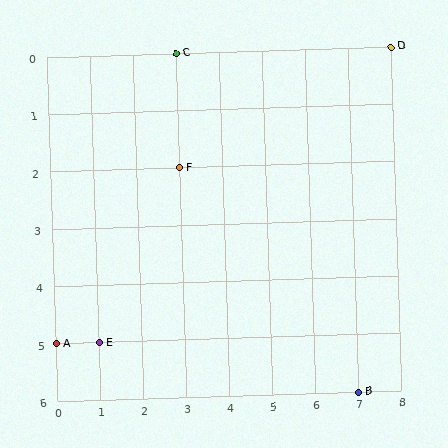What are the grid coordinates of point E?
Point E is at grid coordinates (1, 5).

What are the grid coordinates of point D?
Point D is at grid coordinates (8, 0).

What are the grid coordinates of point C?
Point C is at grid coordinates (3, 0).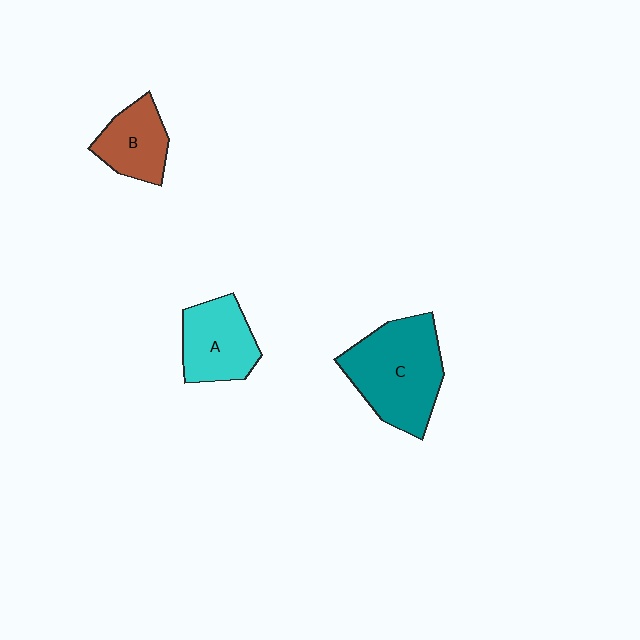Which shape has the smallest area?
Shape B (brown).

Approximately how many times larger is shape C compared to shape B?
Approximately 1.9 times.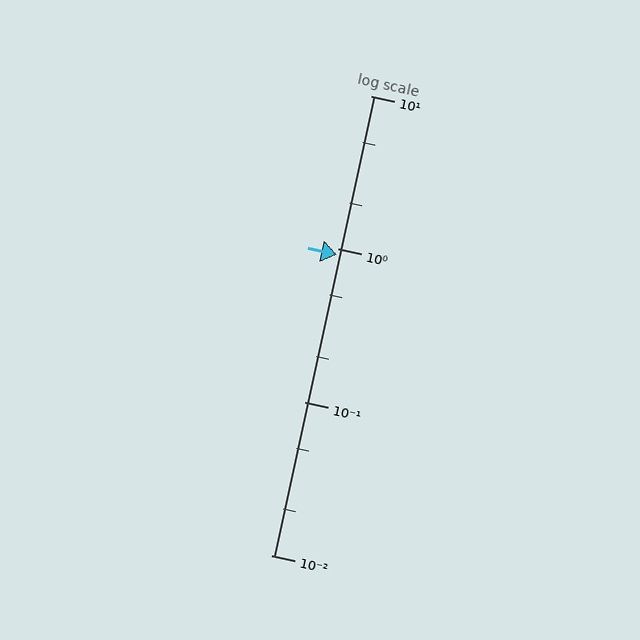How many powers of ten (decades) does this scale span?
The scale spans 3 decades, from 0.01 to 10.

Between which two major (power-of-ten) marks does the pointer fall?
The pointer is between 0.1 and 1.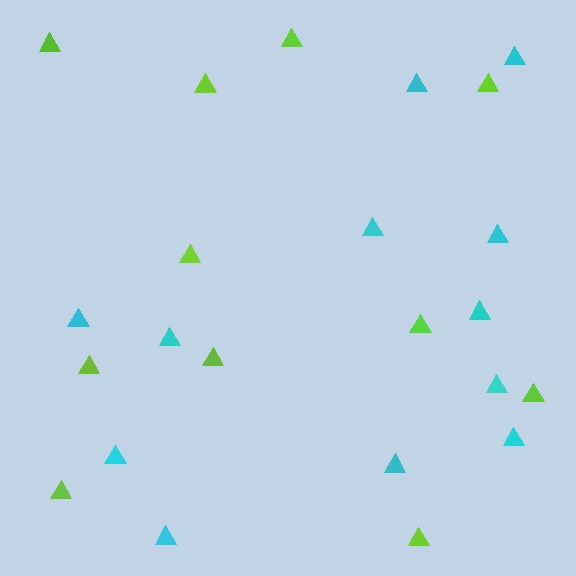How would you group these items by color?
There are 2 groups: one group of cyan triangles (12) and one group of lime triangles (11).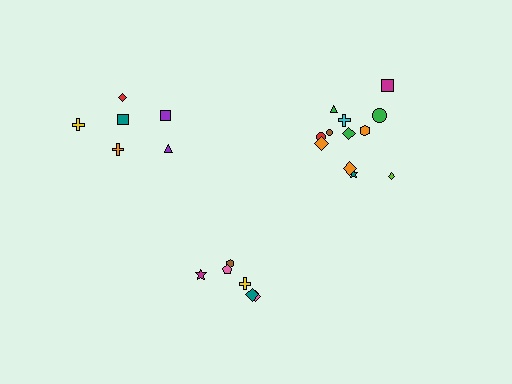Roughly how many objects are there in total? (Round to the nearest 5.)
Roughly 25 objects in total.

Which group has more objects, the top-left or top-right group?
The top-right group.